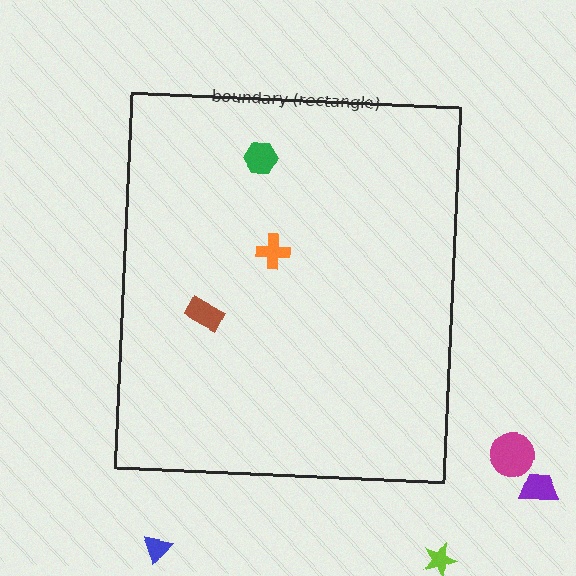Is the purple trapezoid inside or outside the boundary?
Outside.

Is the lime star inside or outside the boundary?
Outside.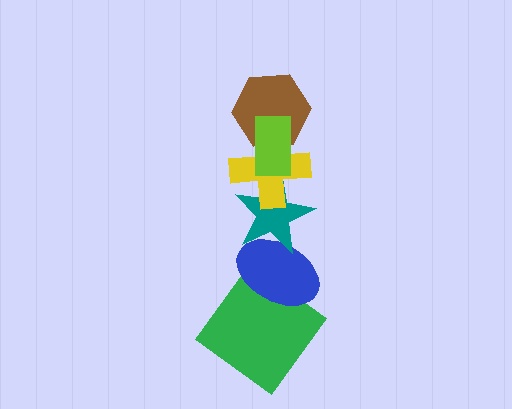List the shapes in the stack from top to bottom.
From top to bottom: the lime rectangle, the brown hexagon, the yellow cross, the teal star, the blue ellipse, the green diamond.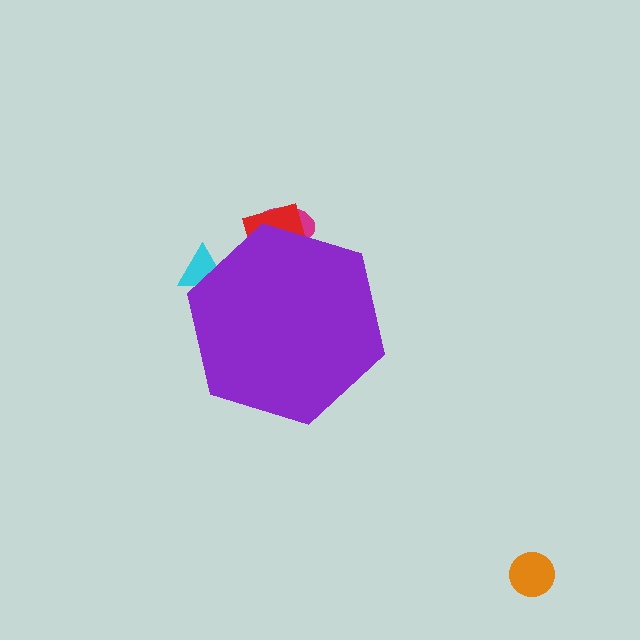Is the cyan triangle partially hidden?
Yes, the cyan triangle is partially hidden behind the purple hexagon.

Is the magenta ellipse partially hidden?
Yes, the magenta ellipse is partially hidden behind the purple hexagon.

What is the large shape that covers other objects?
A purple hexagon.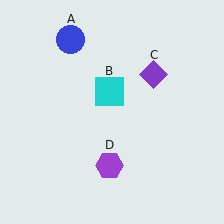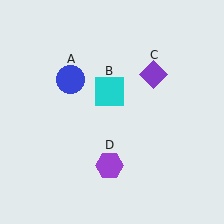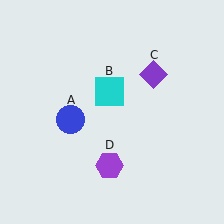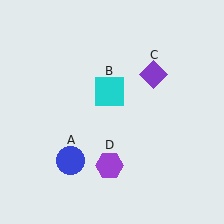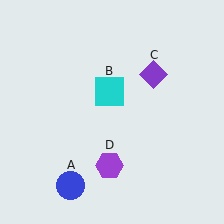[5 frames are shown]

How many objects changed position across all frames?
1 object changed position: blue circle (object A).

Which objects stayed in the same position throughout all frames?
Cyan square (object B) and purple diamond (object C) and purple hexagon (object D) remained stationary.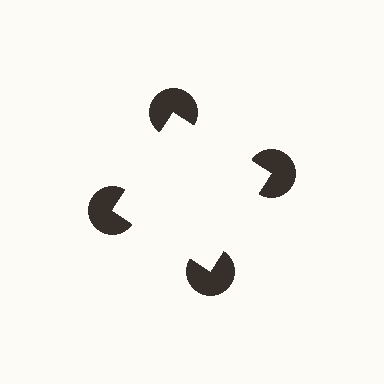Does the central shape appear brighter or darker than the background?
It typically appears slightly brighter than the background, even though no actual brightness change is drawn.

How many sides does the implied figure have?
4 sides.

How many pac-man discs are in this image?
There are 4 — one at each vertex of the illusory square.